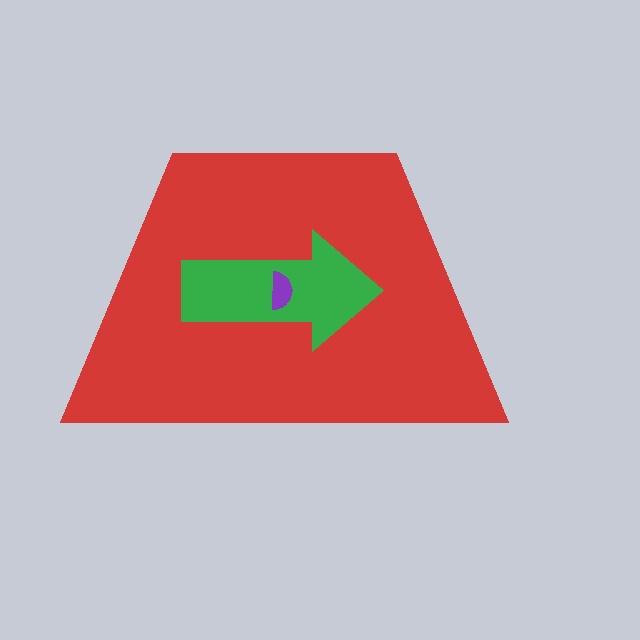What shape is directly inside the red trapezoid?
The green arrow.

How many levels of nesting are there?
3.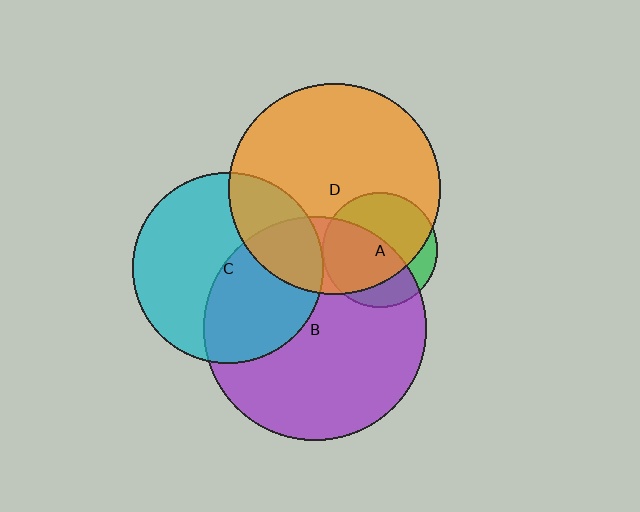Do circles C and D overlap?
Yes.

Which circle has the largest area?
Circle B (purple).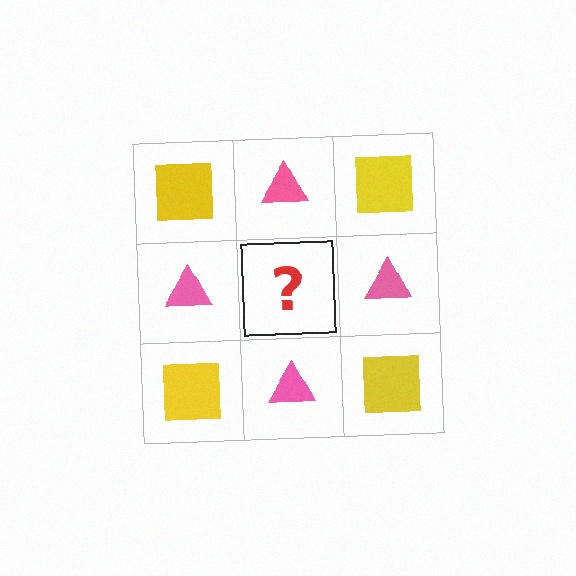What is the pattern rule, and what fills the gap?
The rule is that it alternates yellow square and pink triangle in a checkerboard pattern. The gap should be filled with a yellow square.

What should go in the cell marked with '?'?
The missing cell should contain a yellow square.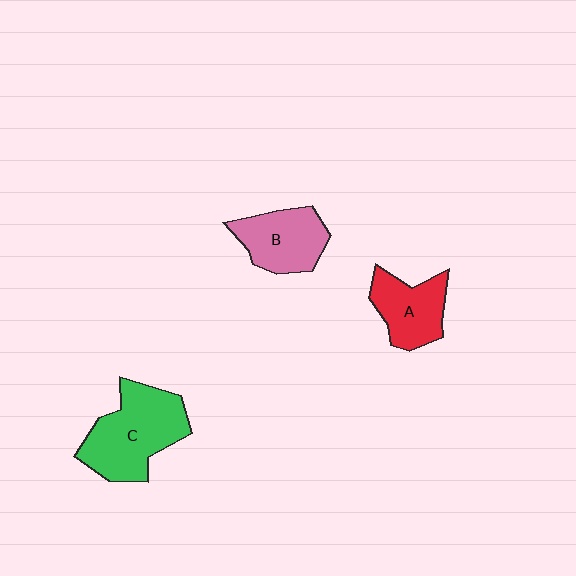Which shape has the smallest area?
Shape A (red).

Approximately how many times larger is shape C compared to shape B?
Approximately 1.5 times.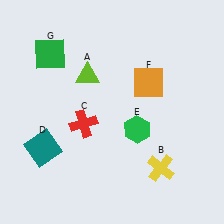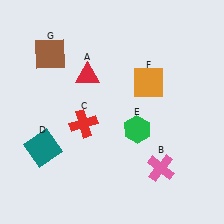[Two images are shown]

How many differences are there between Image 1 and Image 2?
There are 3 differences between the two images.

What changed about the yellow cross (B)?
In Image 1, B is yellow. In Image 2, it changed to pink.